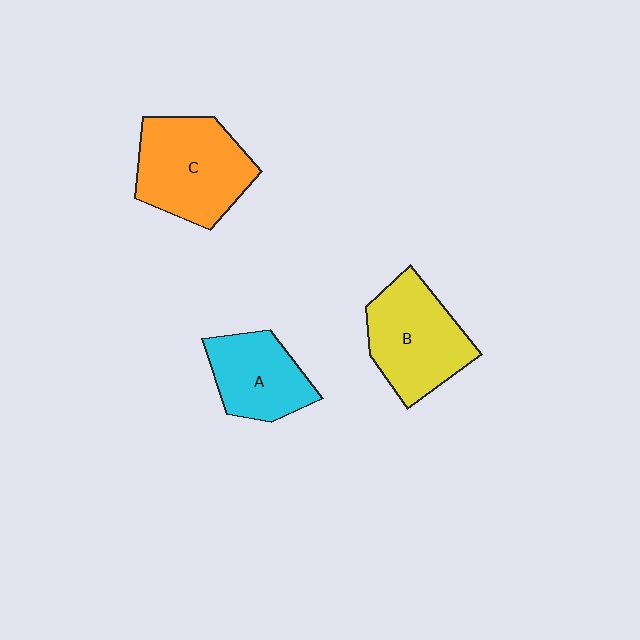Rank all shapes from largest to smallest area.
From largest to smallest: C (orange), B (yellow), A (cyan).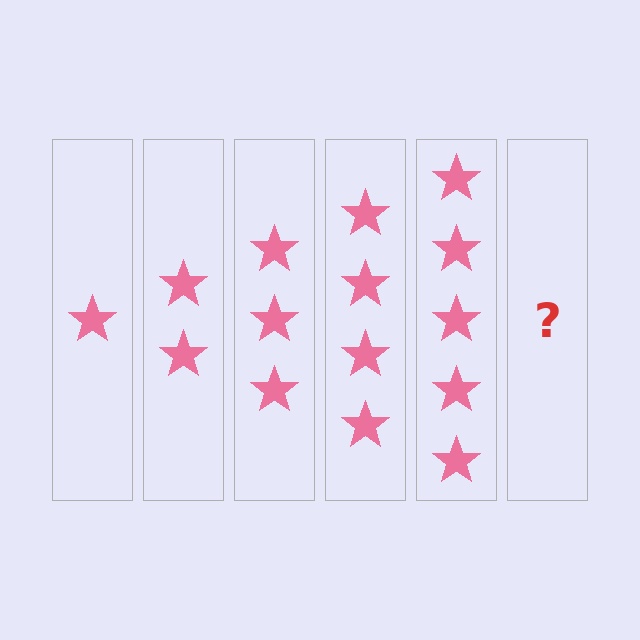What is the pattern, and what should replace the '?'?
The pattern is that each step adds one more star. The '?' should be 6 stars.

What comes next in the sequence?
The next element should be 6 stars.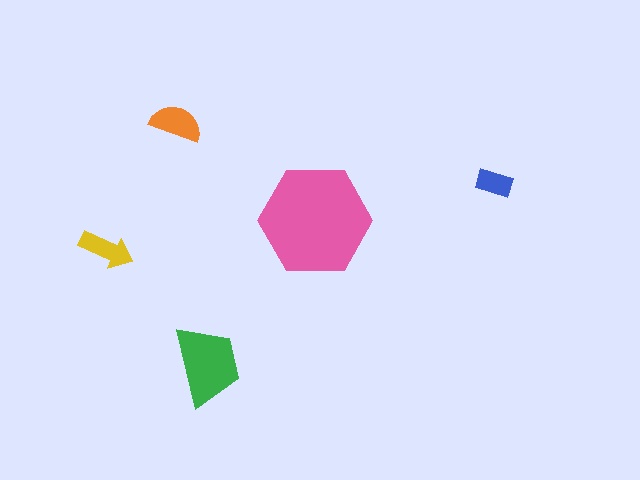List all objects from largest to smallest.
The pink hexagon, the green trapezoid, the orange semicircle, the yellow arrow, the blue rectangle.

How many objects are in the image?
There are 5 objects in the image.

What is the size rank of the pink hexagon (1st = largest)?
1st.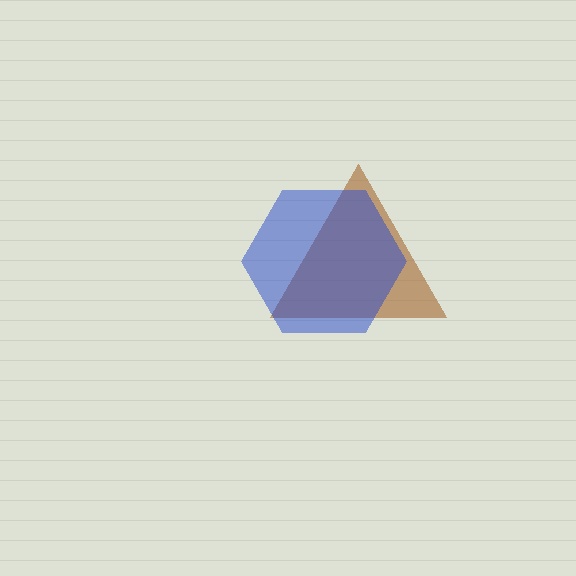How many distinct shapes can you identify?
There are 2 distinct shapes: a brown triangle, a blue hexagon.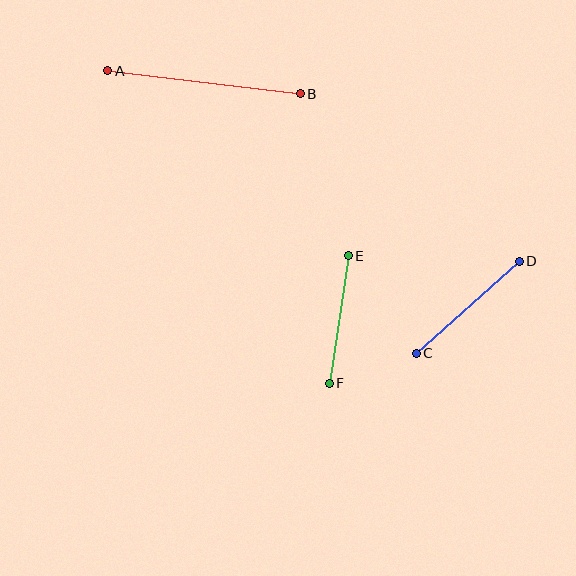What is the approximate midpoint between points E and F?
The midpoint is at approximately (339, 320) pixels.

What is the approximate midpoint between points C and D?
The midpoint is at approximately (468, 307) pixels.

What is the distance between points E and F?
The distance is approximately 129 pixels.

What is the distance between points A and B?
The distance is approximately 194 pixels.